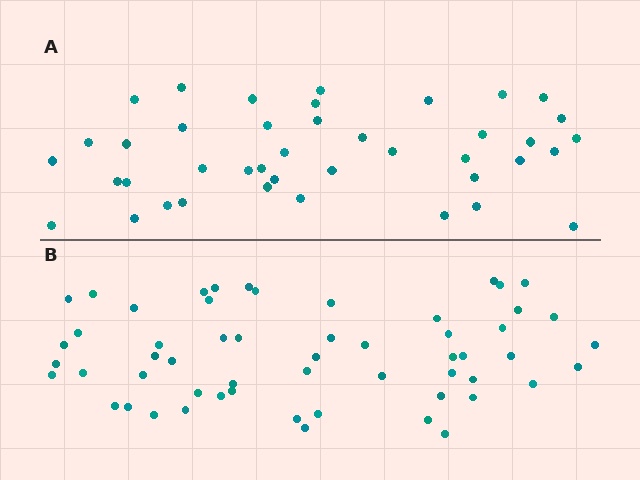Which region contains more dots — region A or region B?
Region B (the bottom region) has more dots.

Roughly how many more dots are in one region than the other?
Region B has approximately 15 more dots than region A.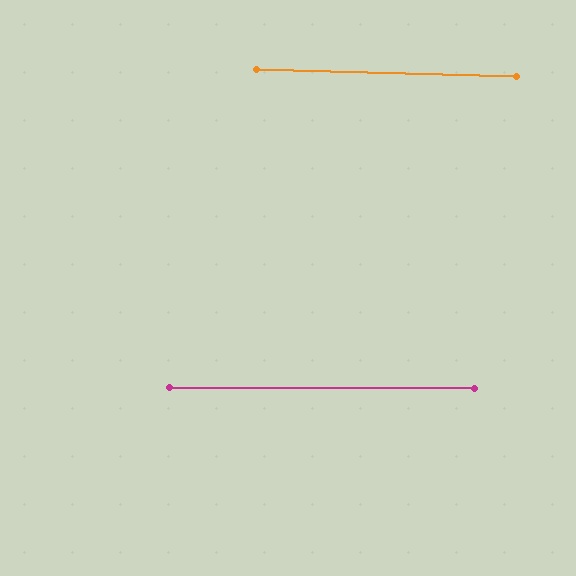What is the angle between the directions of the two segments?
Approximately 1 degree.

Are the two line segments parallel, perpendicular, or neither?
Parallel — their directions differ by only 1.2°.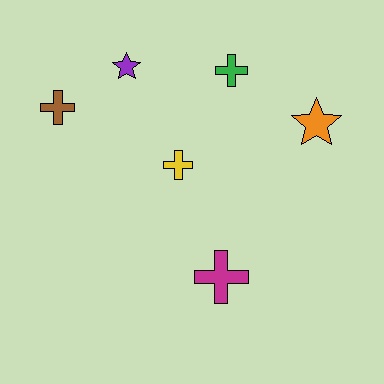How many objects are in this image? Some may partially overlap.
There are 6 objects.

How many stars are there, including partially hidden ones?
There are 2 stars.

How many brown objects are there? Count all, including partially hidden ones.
There is 1 brown object.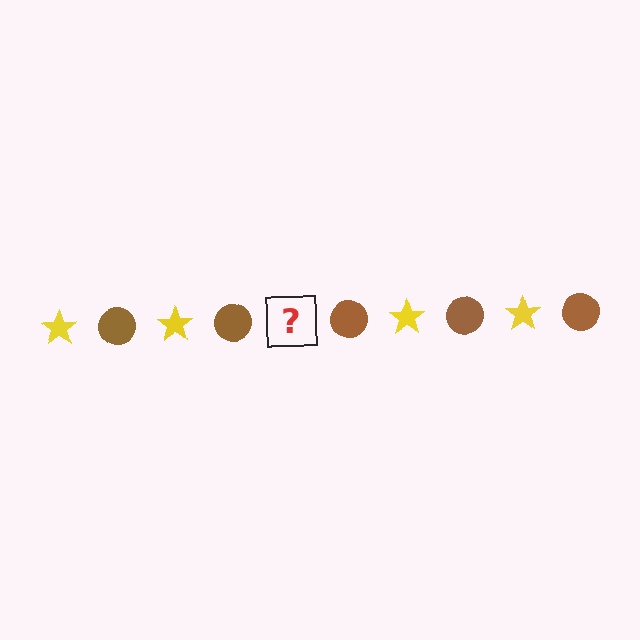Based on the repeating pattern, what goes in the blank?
The blank should be a yellow star.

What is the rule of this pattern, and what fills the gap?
The rule is that the pattern alternates between yellow star and brown circle. The gap should be filled with a yellow star.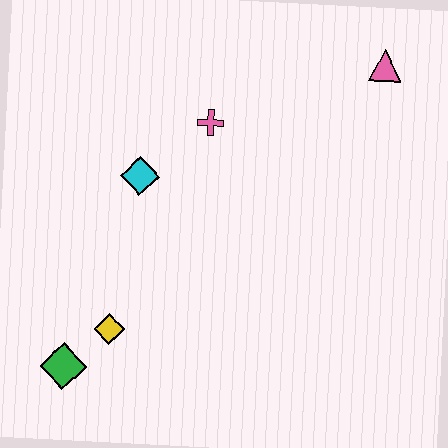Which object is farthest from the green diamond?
The pink triangle is farthest from the green diamond.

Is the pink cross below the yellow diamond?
No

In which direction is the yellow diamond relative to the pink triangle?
The yellow diamond is below the pink triangle.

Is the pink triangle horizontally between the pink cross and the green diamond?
No